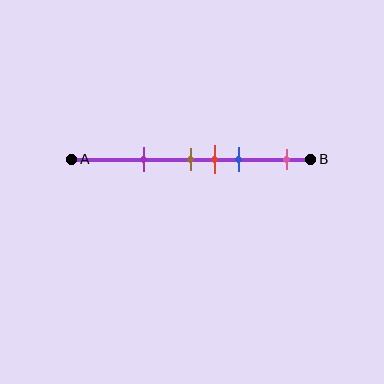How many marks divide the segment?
There are 5 marks dividing the segment.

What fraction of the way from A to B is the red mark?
The red mark is approximately 60% (0.6) of the way from A to B.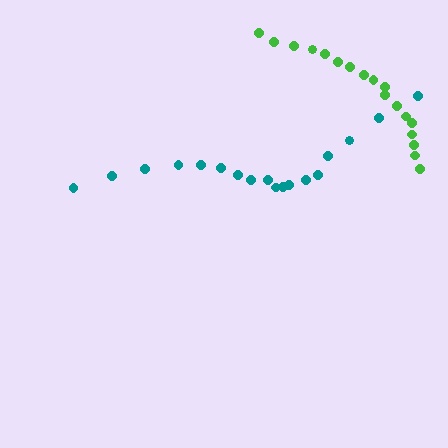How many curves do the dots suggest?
There are 2 distinct paths.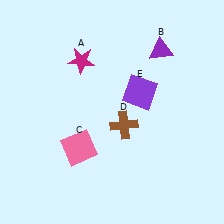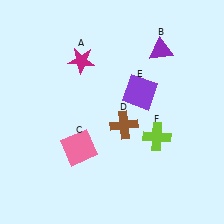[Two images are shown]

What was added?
A lime cross (F) was added in Image 2.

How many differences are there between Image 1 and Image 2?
There is 1 difference between the two images.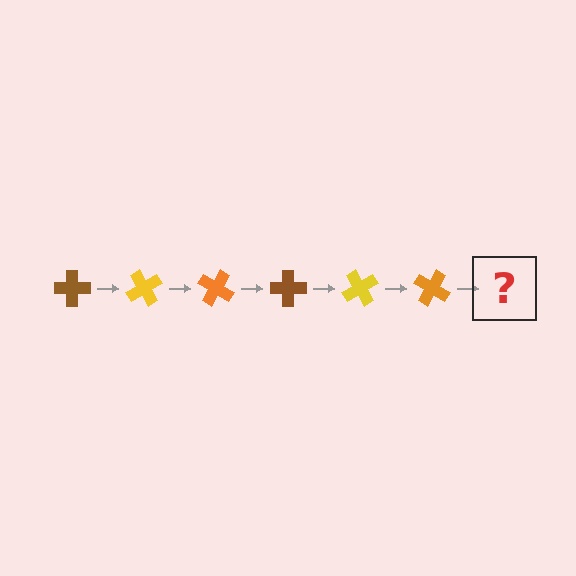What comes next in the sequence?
The next element should be a brown cross, rotated 360 degrees from the start.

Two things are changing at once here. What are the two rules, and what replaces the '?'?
The two rules are that it rotates 60 degrees each step and the color cycles through brown, yellow, and orange. The '?' should be a brown cross, rotated 360 degrees from the start.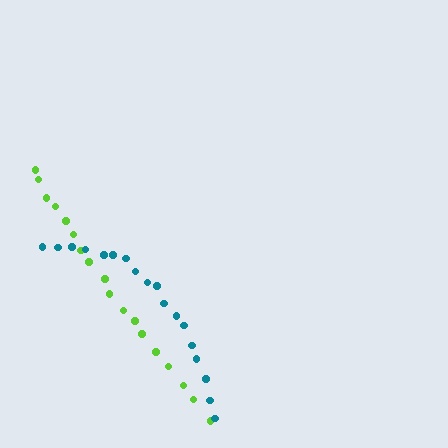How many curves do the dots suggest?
There are 2 distinct paths.